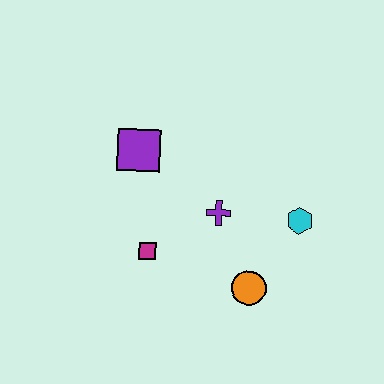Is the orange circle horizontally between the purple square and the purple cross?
No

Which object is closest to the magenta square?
The purple cross is closest to the magenta square.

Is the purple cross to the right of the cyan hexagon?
No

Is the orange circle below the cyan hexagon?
Yes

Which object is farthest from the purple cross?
The purple square is farthest from the purple cross.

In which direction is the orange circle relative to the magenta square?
The orange circle is to the right of the magenta square.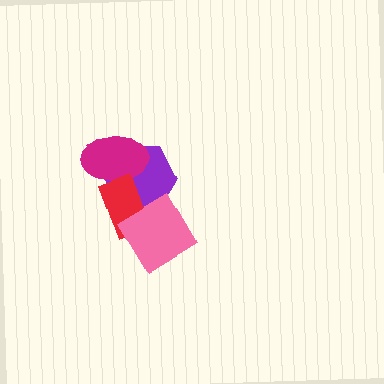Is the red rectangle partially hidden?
Yes, it is partially covered by another shape.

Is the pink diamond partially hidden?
No, no other shape covers it.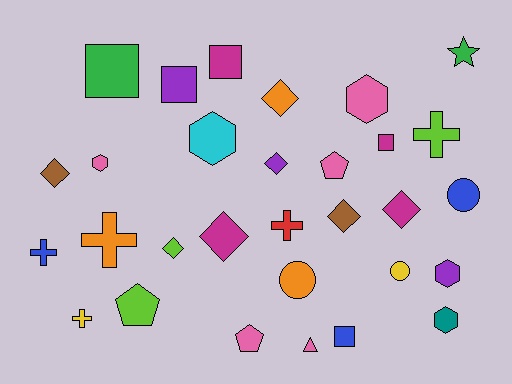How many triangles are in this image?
There is 1 triangle.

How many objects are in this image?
There are 30 objects.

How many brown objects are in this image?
There are 2 brown objects.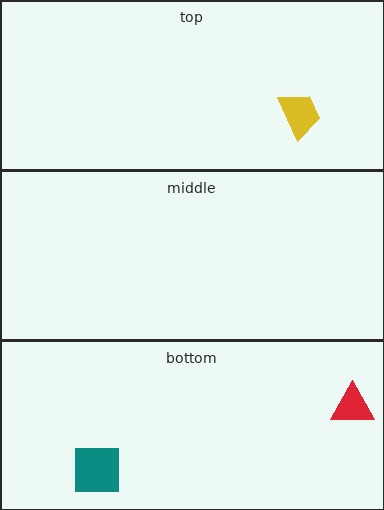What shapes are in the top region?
The yellow trapezoid.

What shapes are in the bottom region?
The teal square, the red triangle.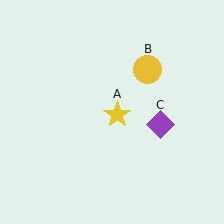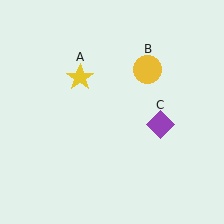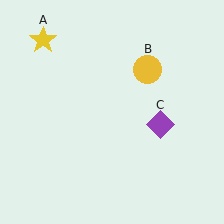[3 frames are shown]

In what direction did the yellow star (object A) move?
The yellow star (object A) moved up and to the left.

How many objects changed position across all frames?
1 object changed position: yellow star (object A).